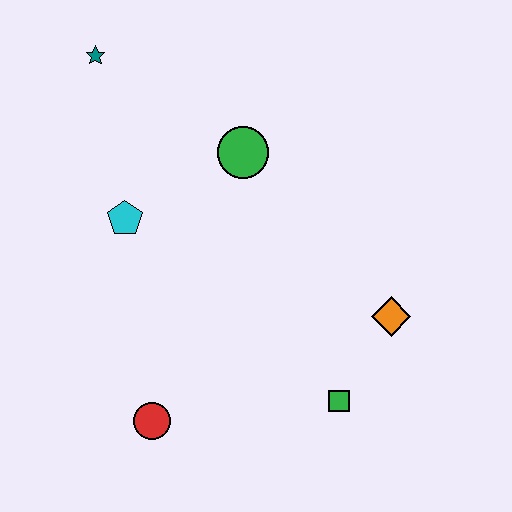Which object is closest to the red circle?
The green square is closest to the red circle.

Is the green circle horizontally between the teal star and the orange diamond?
Yes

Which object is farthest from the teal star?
The green square is farthest from the teal star.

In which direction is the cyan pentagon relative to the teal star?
The cyan pentagon is below the teal star.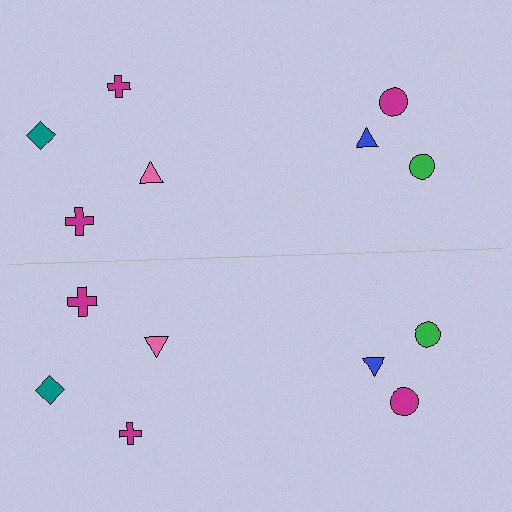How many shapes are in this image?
There are 14 shapes in this image.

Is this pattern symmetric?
Yes, this pattern has bilateral (reflection) symmetry.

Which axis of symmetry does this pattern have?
The pattern has a horizontal axis of symmetry running through the center of the image.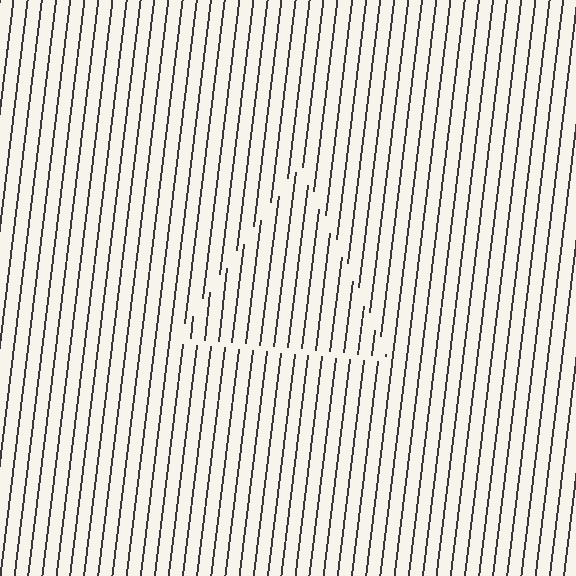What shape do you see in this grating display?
An illusory triangle. The interior of the shape contains the same grating, shifted by half a period — the contour is defined by the phase discontinuity where line-ends from the inner and outer gratings abut.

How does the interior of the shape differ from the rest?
The interior of the shape contains the same grating, shifted by half a period — the contour is defined by the phase discontinuity where line-ends from the inner and outer gratings abut.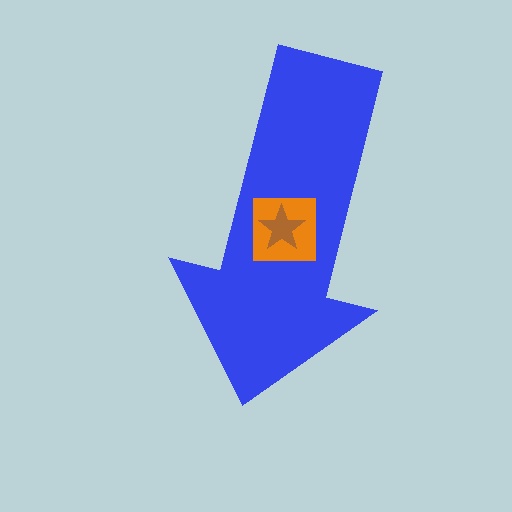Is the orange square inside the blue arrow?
Yes.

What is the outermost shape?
The blue arrow.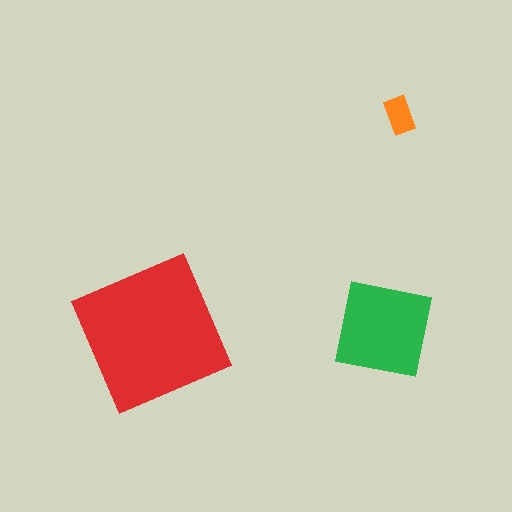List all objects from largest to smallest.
The red square, the green square, the orange rectangle.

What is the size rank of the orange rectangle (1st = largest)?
3rd.